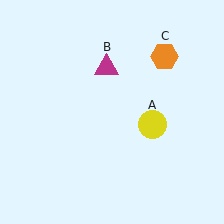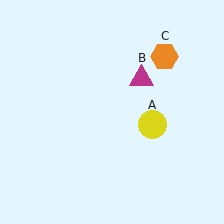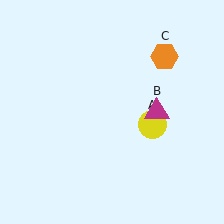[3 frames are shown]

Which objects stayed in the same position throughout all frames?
Yellow circle (object A) and orange hexagon (object C) remained stationary.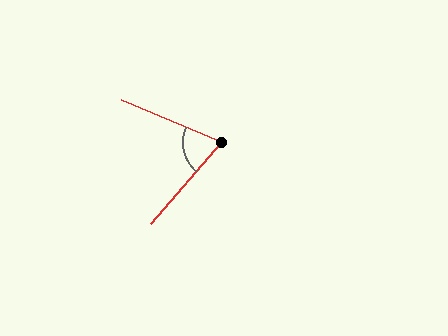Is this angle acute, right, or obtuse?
It is acute.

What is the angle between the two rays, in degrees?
Approximately 71 degrees.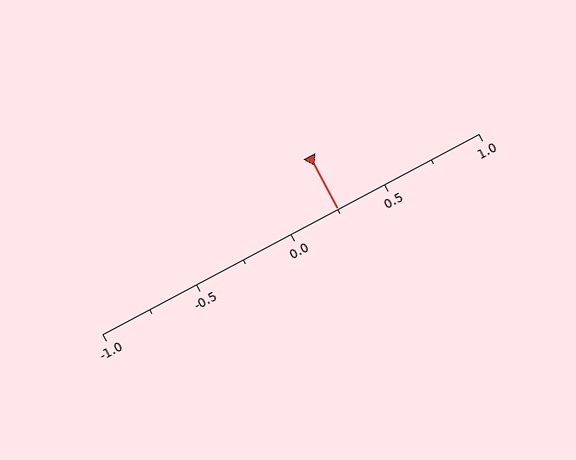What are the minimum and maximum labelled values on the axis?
The axis runs from -1.0 to 1.0.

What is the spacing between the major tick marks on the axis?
The major ticks are spaced 0.5 apart.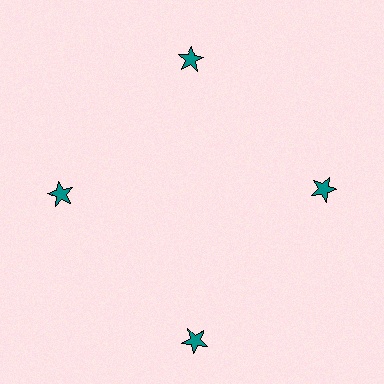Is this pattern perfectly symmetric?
No. The 4 teal stars are arranged in a ring, but one element near the 6 o'clock position is pushed outward from the center, breaking the 4-fold rotational symmetry.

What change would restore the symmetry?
The symmetry would be restored by moving it inward, back onto the ring so that all 4 stars sit at equal angles and equal distance from the center.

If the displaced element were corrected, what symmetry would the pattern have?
It would have 4-fold rotational symmetry — the pattern would map onto itself every 90 degrees.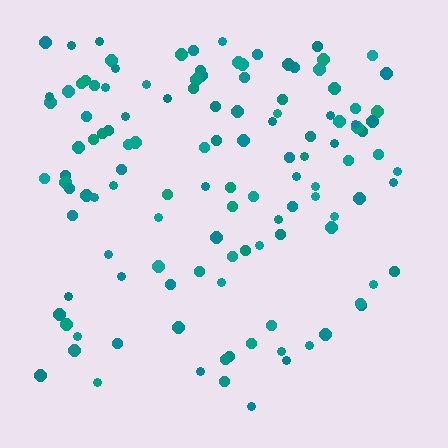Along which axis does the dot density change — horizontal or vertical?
Vertical.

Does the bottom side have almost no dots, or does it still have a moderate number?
Still a moderate number, just noticeably fewer than the top.